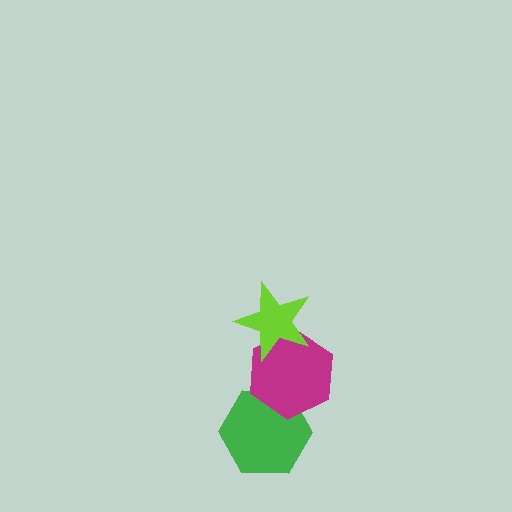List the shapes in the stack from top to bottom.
From top to bottom: the lime star, the magenta hexagon, the green hexagon.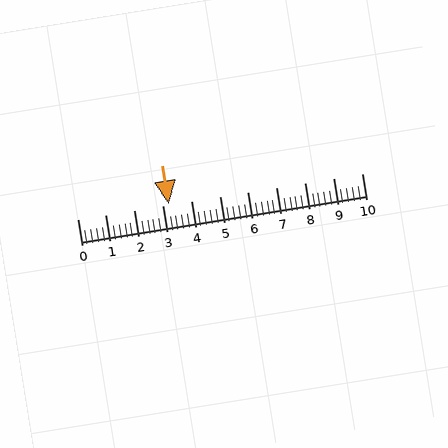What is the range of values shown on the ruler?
The ruler shows values from 0 to 10.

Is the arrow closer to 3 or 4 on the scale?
The arrow is closer to 3.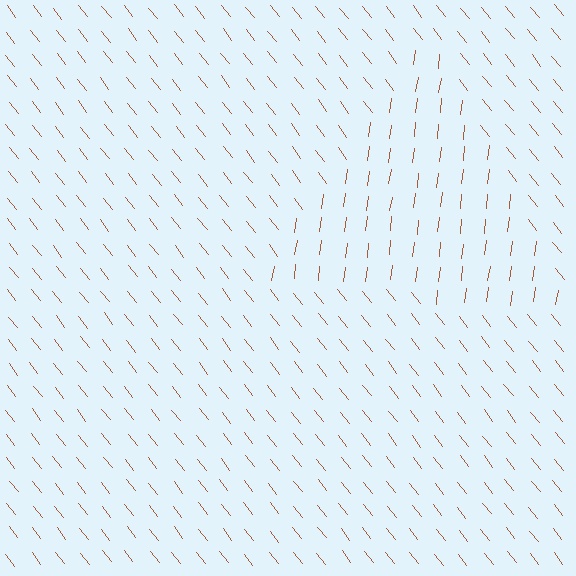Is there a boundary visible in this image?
Yes, there is a texture boundary formed by a change in line orientation.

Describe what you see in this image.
The image is filled with small brown line segments. A triangle region in the image has lines oriented differently from the surrounding lines, creating a visible texture boundary.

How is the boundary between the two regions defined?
The boundary is defined purely by a change in line orientation (approximately 45 degrees difference). All lines are the same color and thickness.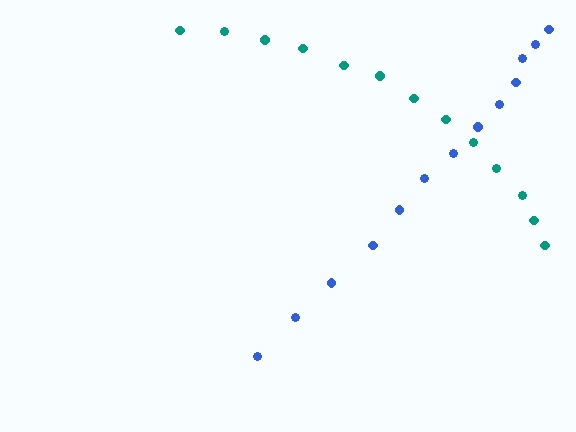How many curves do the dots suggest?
There are 2 distinct paths.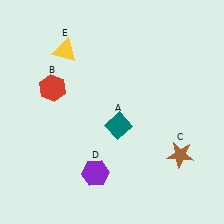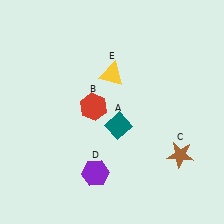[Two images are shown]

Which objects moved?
The objects that moved are: the red hexagon (B), the yellow triangle (E).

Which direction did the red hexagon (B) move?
The red hexagon (B) moved right.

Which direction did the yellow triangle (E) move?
The yellow triangle (E) moved right.